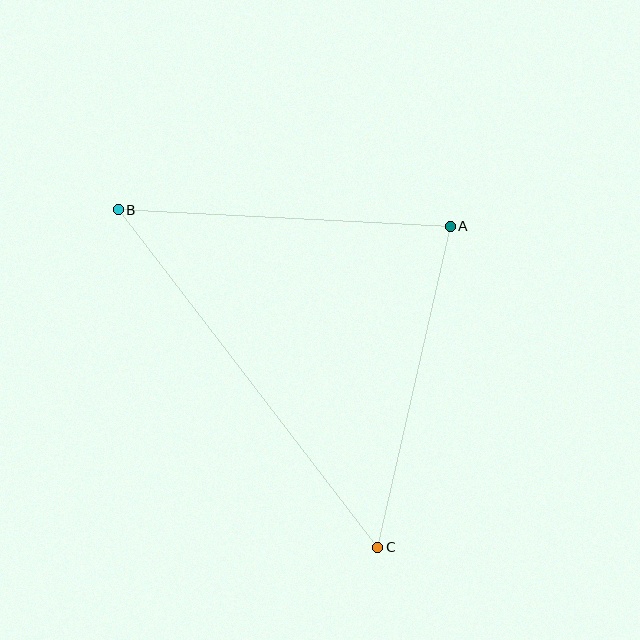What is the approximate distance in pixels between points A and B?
The distance between A and B is approximately 332 pixels.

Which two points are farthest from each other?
Points B and C are farthest from each other.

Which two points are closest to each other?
Points A and C are closest to each other.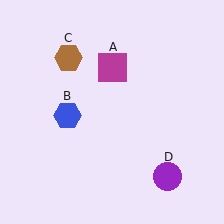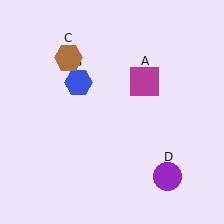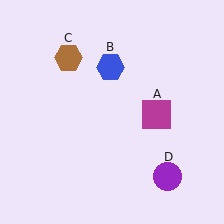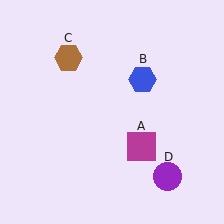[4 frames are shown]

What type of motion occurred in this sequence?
The magenta square (object A), blue hexagon (object B) rotated clockwise around the center of the scene.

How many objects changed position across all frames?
2 objects changed position: magenta square (object A), blue hexagon (object B).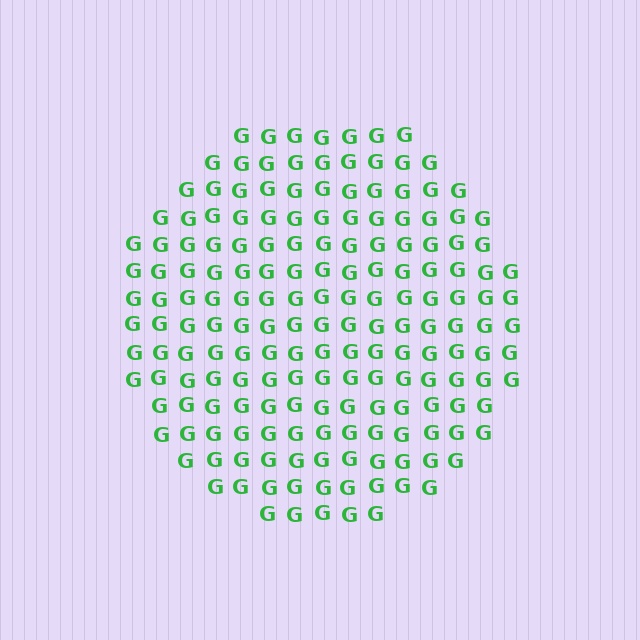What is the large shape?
The large shape is a circle.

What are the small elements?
The small elements are letter G's.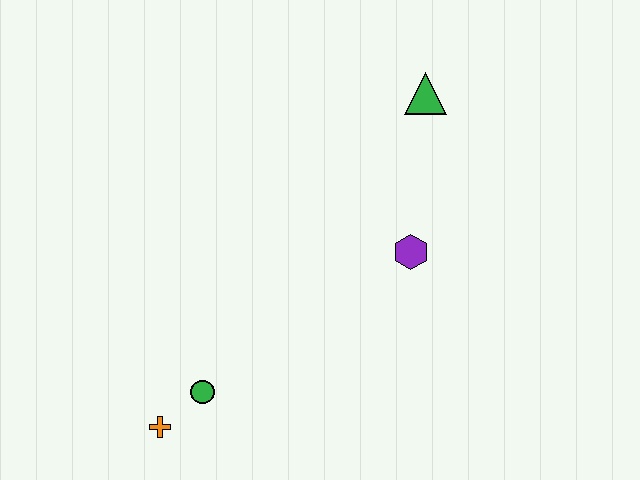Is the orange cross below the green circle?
Yes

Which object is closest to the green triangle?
The purple hexagon is closest to the green triangle.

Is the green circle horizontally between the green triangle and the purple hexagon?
No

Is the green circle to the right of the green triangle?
No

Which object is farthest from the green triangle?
The orange cross is farthest from the green triangle.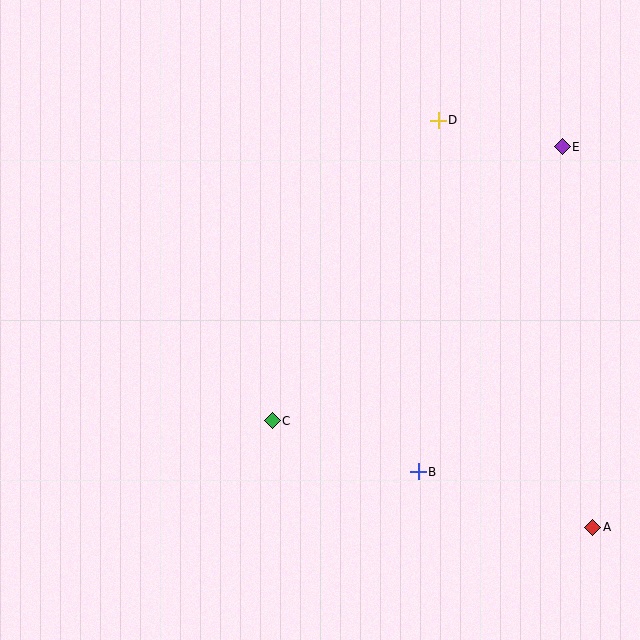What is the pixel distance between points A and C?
The distance between A and C is 337 pixels.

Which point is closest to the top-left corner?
Point D is closest to the top-left corner.